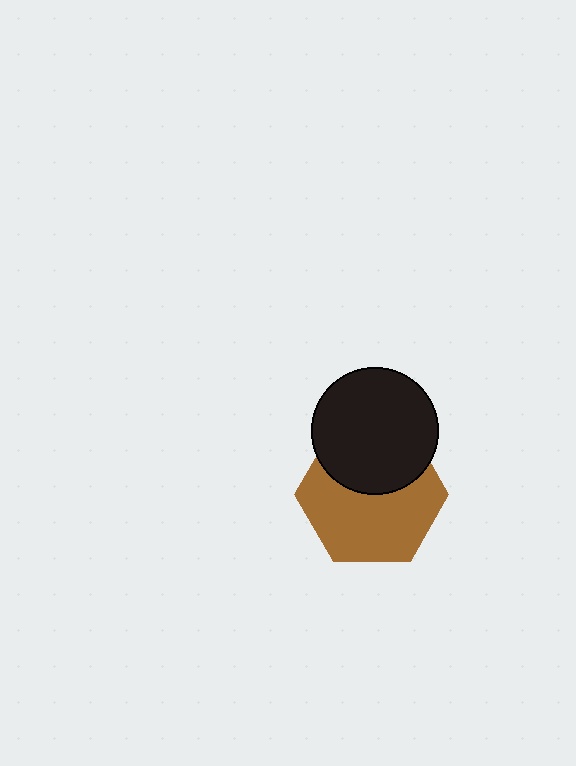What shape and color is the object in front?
The object in front is a black circle.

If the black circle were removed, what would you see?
You would see the complete brown hexagon.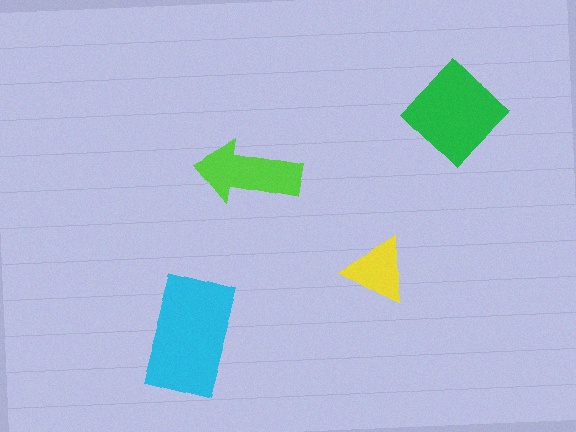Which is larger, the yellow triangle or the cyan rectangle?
The cyan rectangle.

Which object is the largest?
The cyan rectangle.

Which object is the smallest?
The yellow triangle.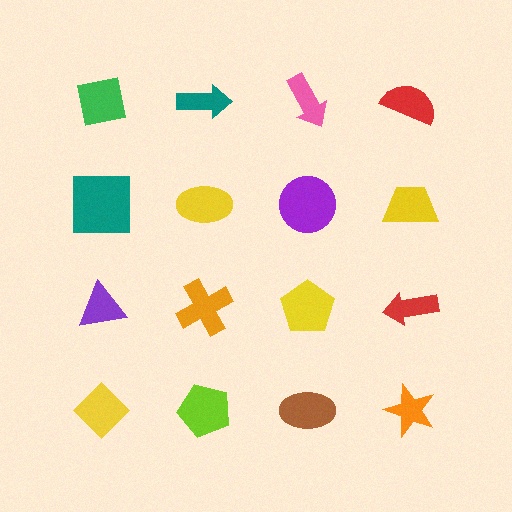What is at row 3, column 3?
A yellow pentagon.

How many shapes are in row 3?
4 shapes.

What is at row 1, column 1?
A green square.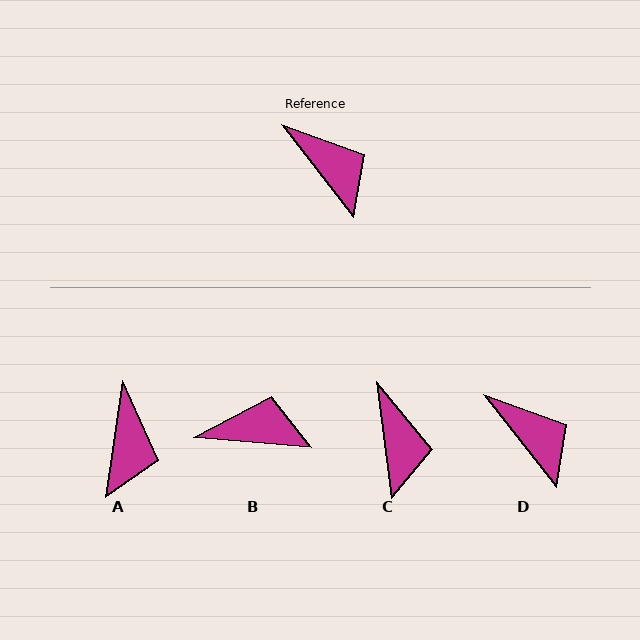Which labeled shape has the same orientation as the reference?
D.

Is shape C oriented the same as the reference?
No, it is off by about 31 degrees.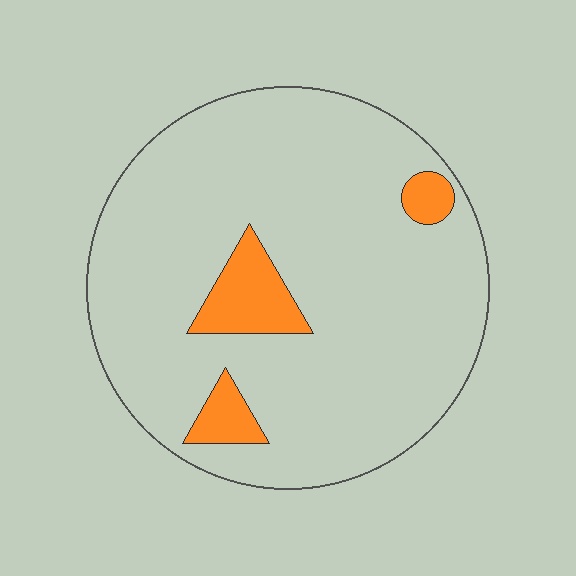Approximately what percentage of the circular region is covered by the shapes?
Approximately 10%.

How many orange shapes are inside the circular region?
3.